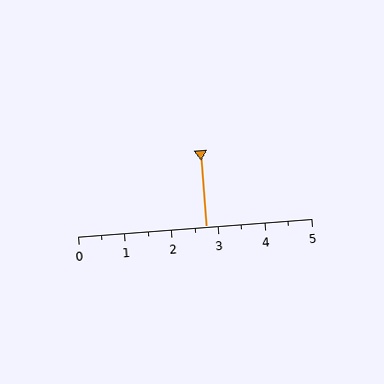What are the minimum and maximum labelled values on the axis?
The axis runs from 0 to 5.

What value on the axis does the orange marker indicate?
The marker indicates approximately 2.8.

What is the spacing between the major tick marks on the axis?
The major ticks are spaced 1 apart.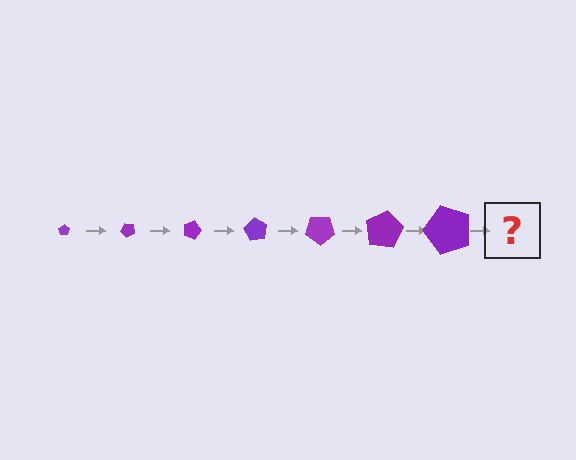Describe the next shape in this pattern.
It should be a pentagon, larger than the previous one and rotated 315 degrees from the start.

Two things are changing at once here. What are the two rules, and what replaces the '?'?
The two rules are that the pentagon grows larger each step and it rotates 45 degrees each step. The '?' should be a pentagon, larger than the previous one and rotated 315 degrees from the start.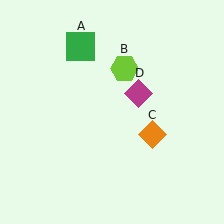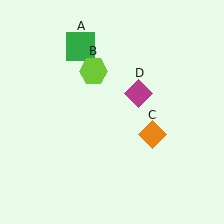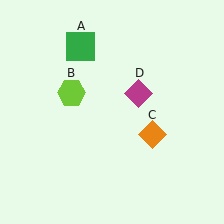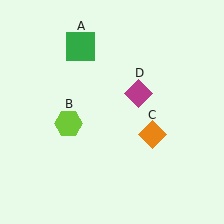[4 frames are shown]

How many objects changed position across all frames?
1 object changed position: lime hexagon (object B).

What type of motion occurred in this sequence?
The lime hexagon (object B) rotated counterclockwise around the center of the scene.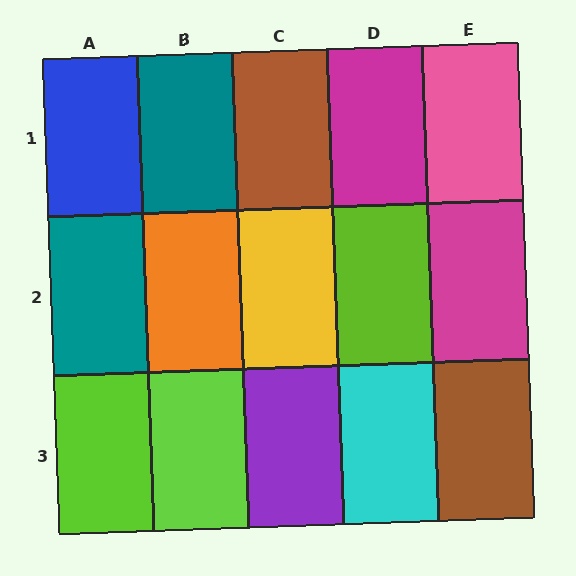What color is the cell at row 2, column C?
Yellow.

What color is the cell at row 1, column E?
Pink.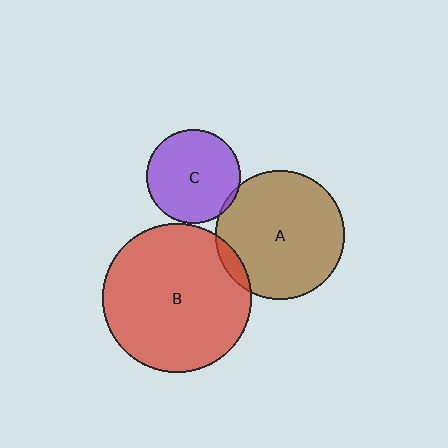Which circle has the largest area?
Circle B (red).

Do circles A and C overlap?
Yes.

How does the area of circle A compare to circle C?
Approximately 1.9 times.